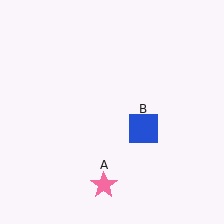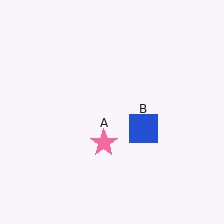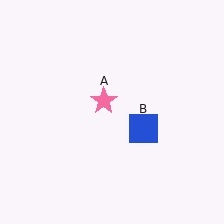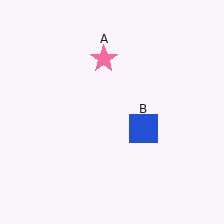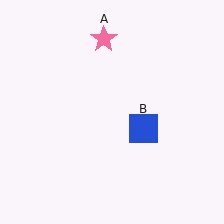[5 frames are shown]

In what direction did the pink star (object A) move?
The pink star (object A) moved up.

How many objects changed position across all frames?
1 object changed position: pink star (object A).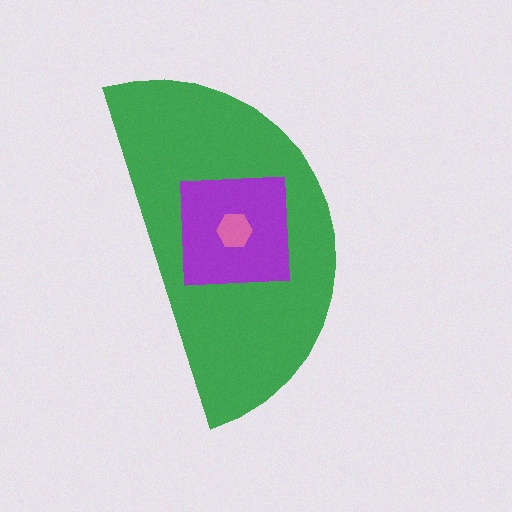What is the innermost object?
The pink hexagon.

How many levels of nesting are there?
3.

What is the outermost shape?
The green semicircle.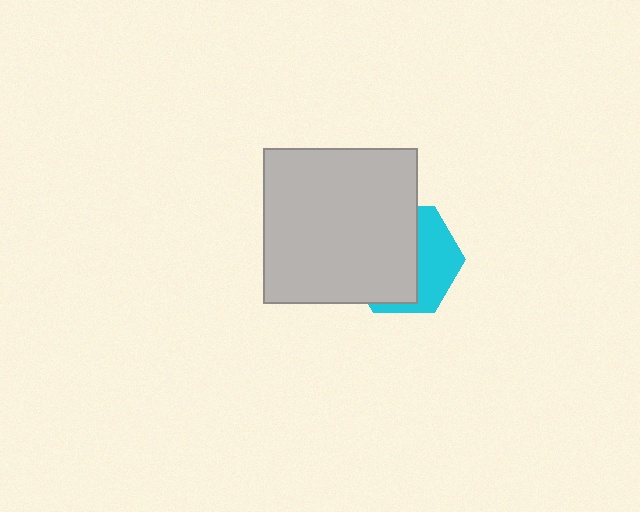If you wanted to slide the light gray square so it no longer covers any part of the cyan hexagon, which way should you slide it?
Slide it left — that is the most direct way to separate the two shapes.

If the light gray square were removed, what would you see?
You would see the complete cyan hexagon.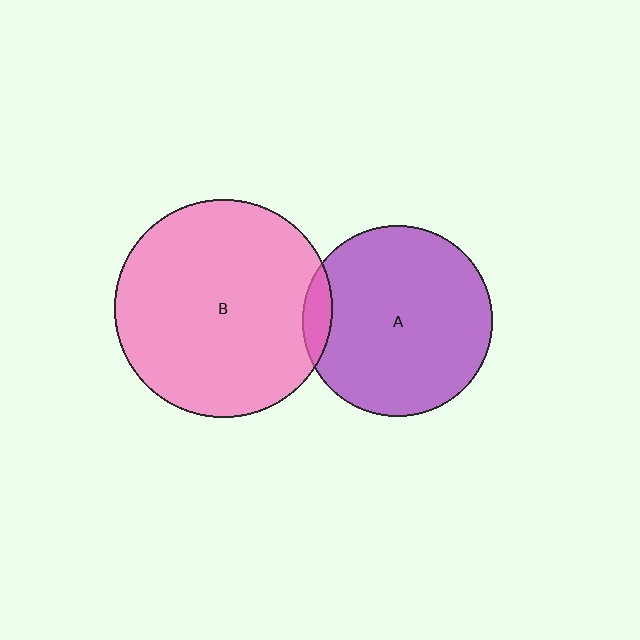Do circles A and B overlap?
Yes.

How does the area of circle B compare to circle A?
Approximately 1.3 times.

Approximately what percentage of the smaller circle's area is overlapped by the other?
Approximately 5%.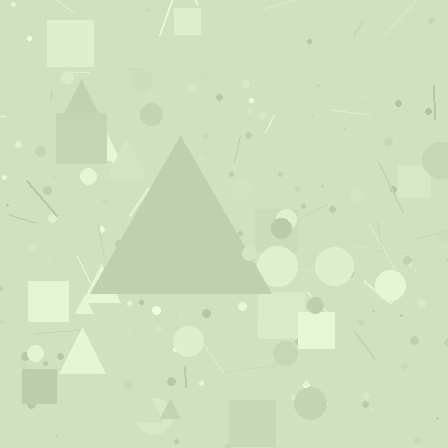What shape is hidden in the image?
A triangle is hidden in the image.